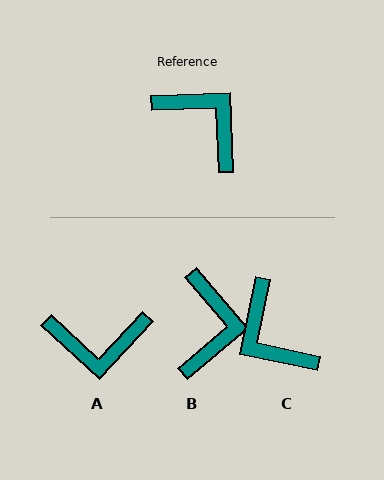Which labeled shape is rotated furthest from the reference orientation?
C, about 166 degrees away.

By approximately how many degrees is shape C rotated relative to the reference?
Approximately 166 degrees counter-clockwise.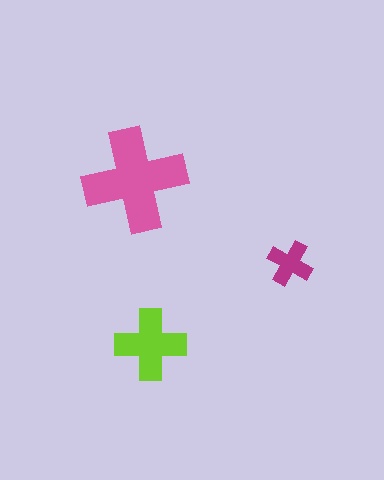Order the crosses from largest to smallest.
the pink one, the lime one, the magenta one.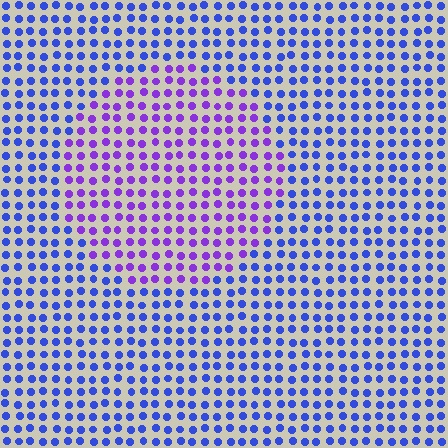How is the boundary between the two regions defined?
The boundary is defined purely by a slight shift in hue (about 40 degrees). Spacing, size, and orientation are identical on both sides.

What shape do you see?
I see a circle.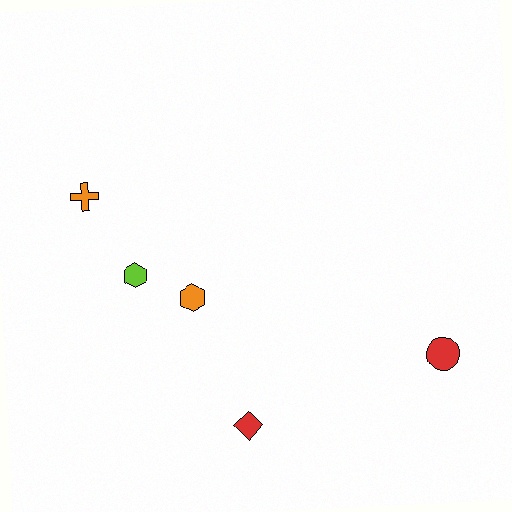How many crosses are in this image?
There is 1 cross.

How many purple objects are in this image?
There are no purple objects.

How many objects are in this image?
There are 5 objects.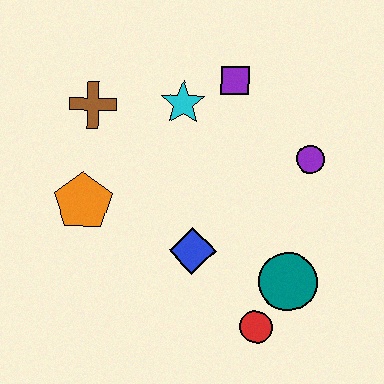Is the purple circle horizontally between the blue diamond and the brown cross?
No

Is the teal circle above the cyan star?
No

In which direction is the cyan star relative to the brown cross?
The cyan star is to the right of the brown cross.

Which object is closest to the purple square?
The cyan star is closest to the purple square.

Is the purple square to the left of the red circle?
Yes